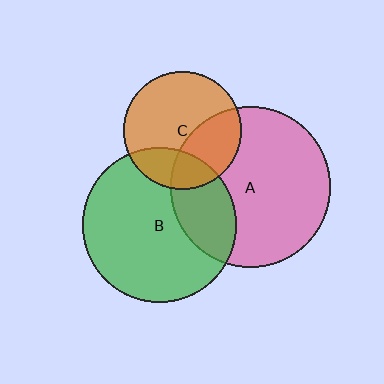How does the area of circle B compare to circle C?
Approximately 1.7 times.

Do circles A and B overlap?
Yes.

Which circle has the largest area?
Circle A (pink).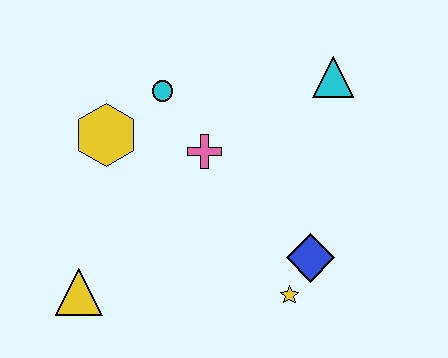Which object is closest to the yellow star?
The blue diamond is closest to the yellow star.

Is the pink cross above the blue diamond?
Yes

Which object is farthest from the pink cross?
The yellow triangle is farthest from the pink cross.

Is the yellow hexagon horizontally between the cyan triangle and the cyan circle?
No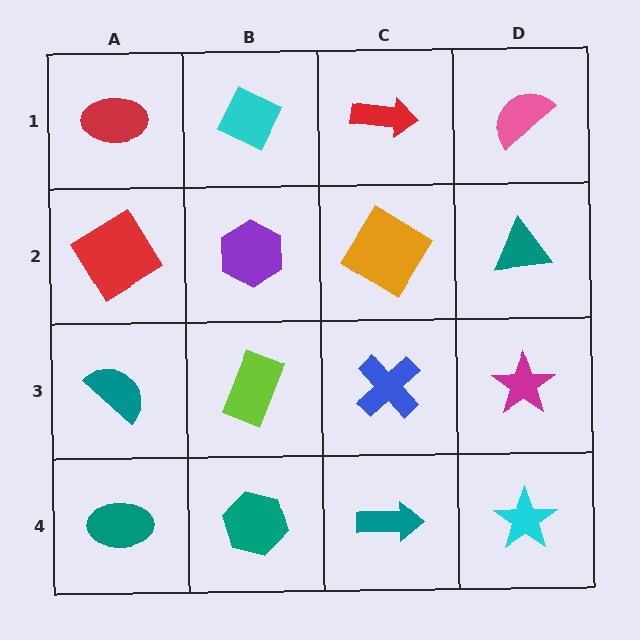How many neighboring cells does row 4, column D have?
2.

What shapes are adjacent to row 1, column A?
A red diamond (row 2, column A), a cyan diamond (row 1, column B).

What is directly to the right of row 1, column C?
A pink semicircle.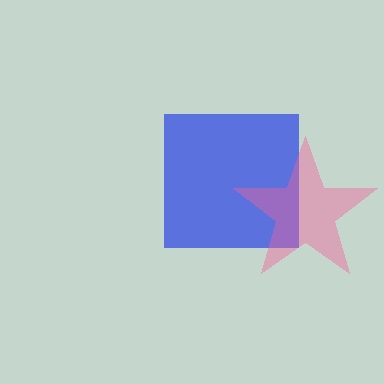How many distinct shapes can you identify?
There are 2 distinct shapes: a blue square, a pink star.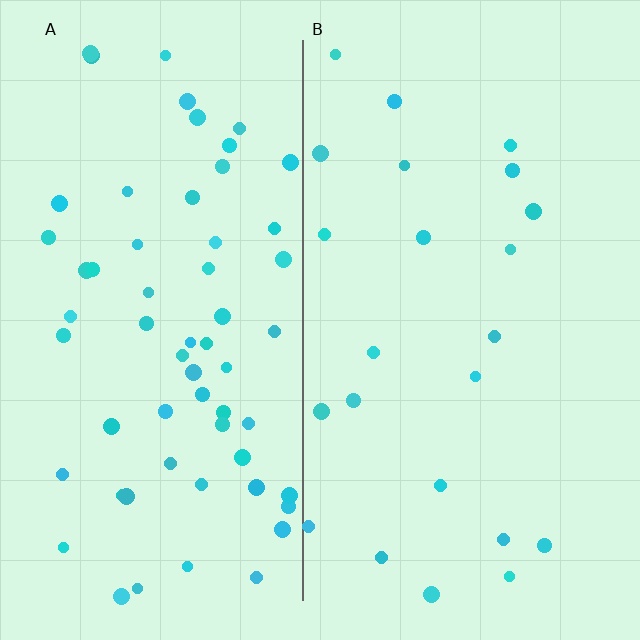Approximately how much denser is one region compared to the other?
Approximately 2.7× — region A over region B.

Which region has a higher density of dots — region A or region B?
A (the left).